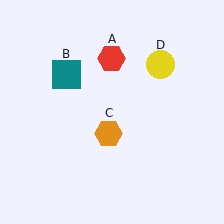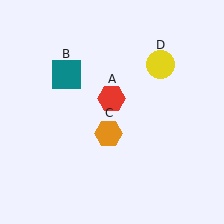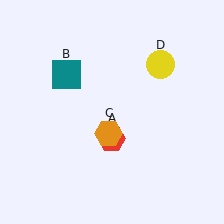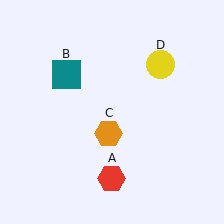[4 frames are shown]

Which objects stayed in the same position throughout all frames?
Teal square (object B) and orange hexagon (object C) and yellow circle (object D) remained stationary.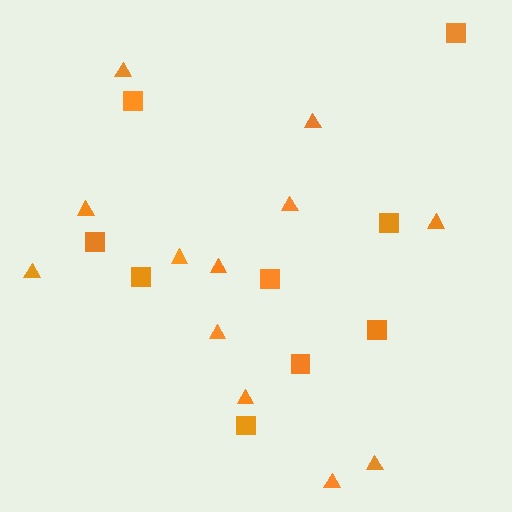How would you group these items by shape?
There are 2 groups: one group of squares (9) and one group of triangles (12).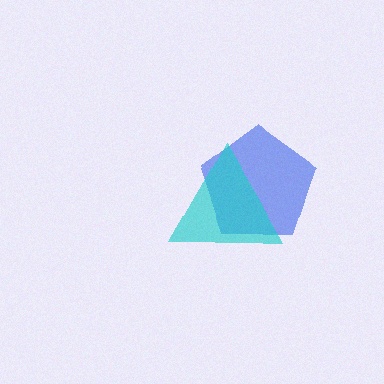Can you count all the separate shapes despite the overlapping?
Yes, there are 2 separate shapes.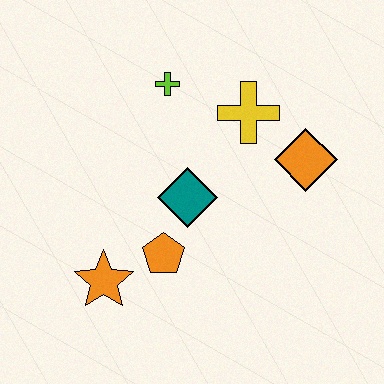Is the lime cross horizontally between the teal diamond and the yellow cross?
No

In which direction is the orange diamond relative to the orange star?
The orange diamond is to the right of the orange star.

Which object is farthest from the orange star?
The orange diamond is farthest from the orange star.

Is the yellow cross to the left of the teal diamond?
No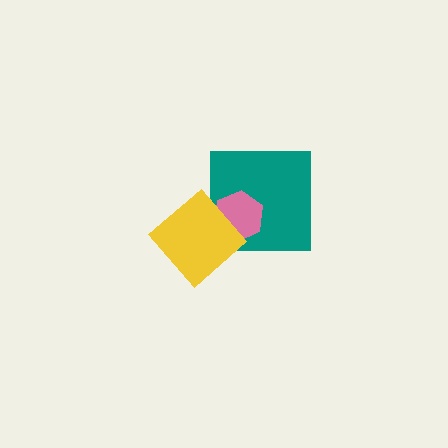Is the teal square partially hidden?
Yes, it is partially covered by another shape.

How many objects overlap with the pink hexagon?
2 objects overlap with the pink hexagon.